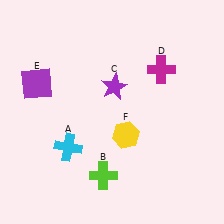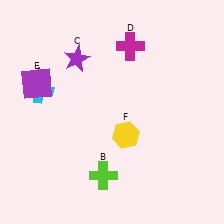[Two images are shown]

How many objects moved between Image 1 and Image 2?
3 objects moved between the two images.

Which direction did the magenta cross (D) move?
The magenta cross (D) moved left.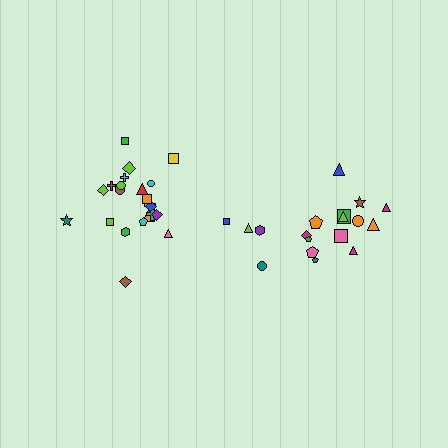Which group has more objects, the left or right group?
The left group.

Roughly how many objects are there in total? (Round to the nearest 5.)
Roughly 40 objects in total.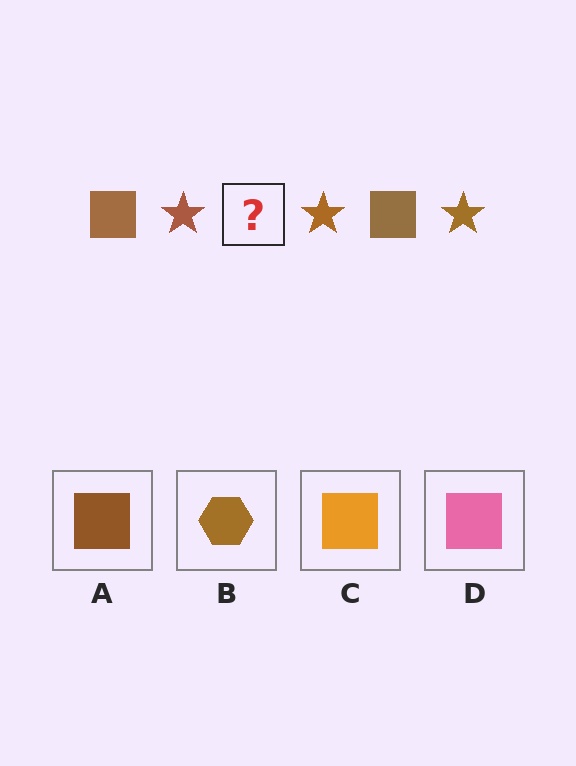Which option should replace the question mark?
Option A.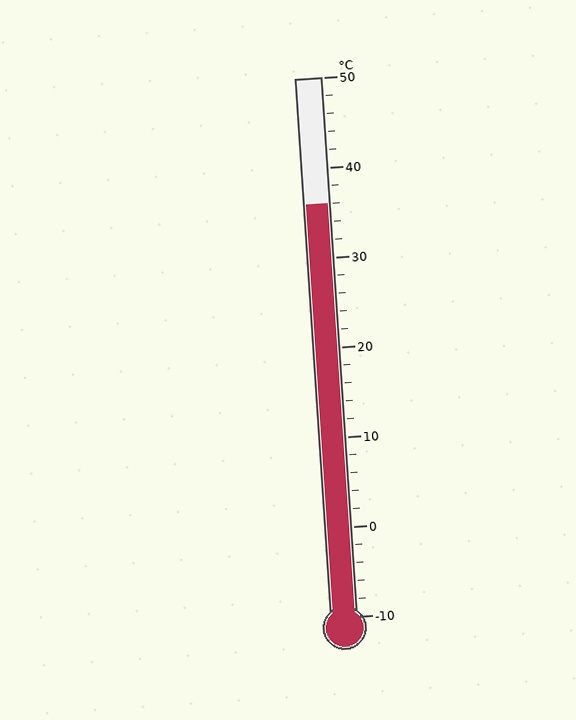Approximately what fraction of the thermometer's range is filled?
The thermometer is filled to approximately 75% of its range.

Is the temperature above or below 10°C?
The temperature is above 10°C.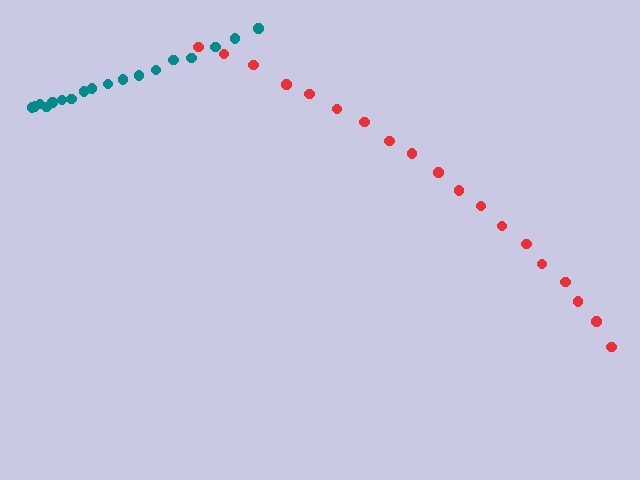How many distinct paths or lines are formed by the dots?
There are 2 distinct paths.